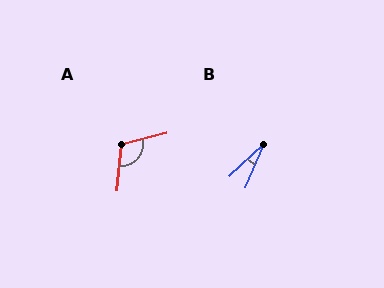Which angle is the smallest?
B, at approximately 24 degrees.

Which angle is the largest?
A, at approximately 110 degrees.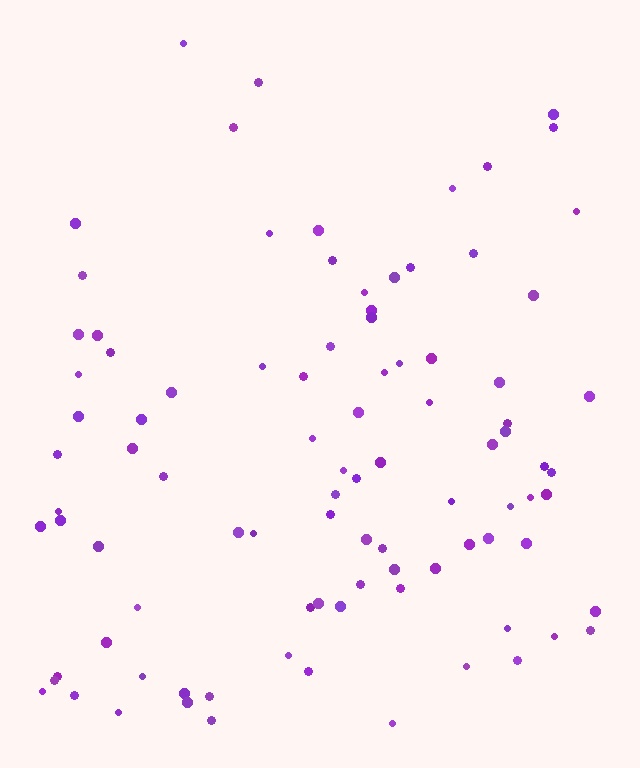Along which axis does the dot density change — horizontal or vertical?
Vertical.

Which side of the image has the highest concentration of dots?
The bottom.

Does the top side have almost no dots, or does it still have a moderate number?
Still a moderate number, just noticeably fewer than the bottom.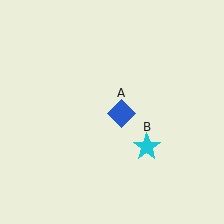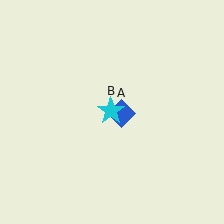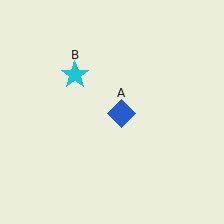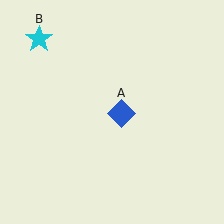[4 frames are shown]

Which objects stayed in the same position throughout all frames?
Blue diamond (object A) remained stationary.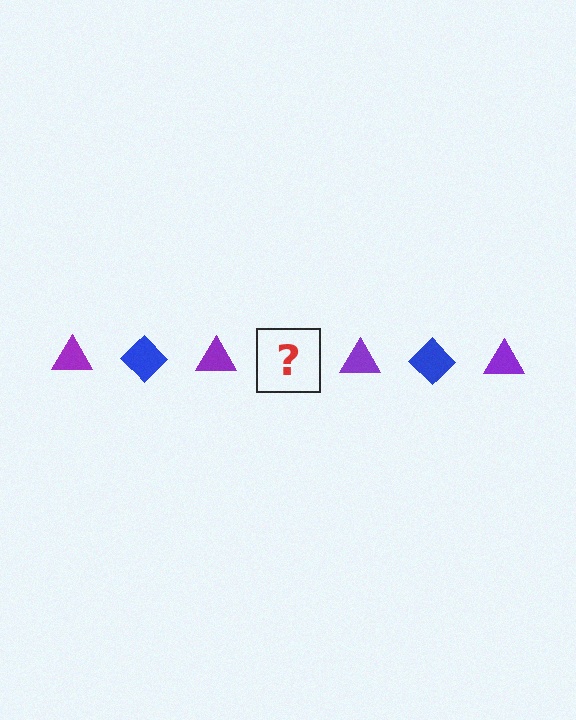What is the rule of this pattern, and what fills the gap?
The rule is that the pattern alternates between purple triangle and blue diamond. The gap should be filled with a blue diamond.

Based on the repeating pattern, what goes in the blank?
The blank should be a blue diamond.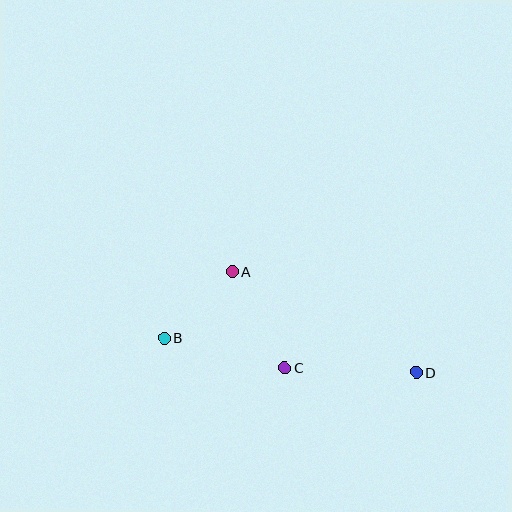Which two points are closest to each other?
Points A and B are closest to each other.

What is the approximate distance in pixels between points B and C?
The distance between B and C is approximately 125 pixels.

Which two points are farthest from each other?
Points B and D are farthest from each other.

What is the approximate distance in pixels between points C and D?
The distance between C and D is approximately 132 pixels.